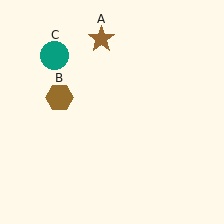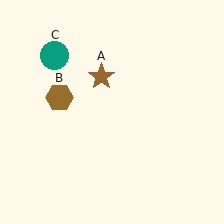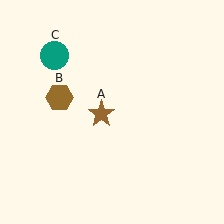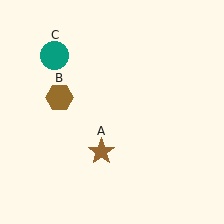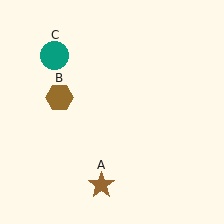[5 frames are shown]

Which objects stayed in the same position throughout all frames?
Brown hexagon (object B) and teal circle (object C) remained stationary.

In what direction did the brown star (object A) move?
The brown star (object A) moved down.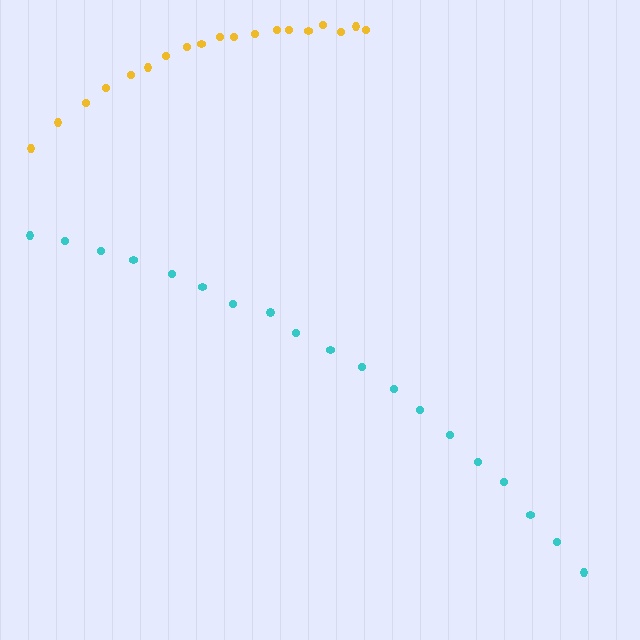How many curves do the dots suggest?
There are 2 distinct paths.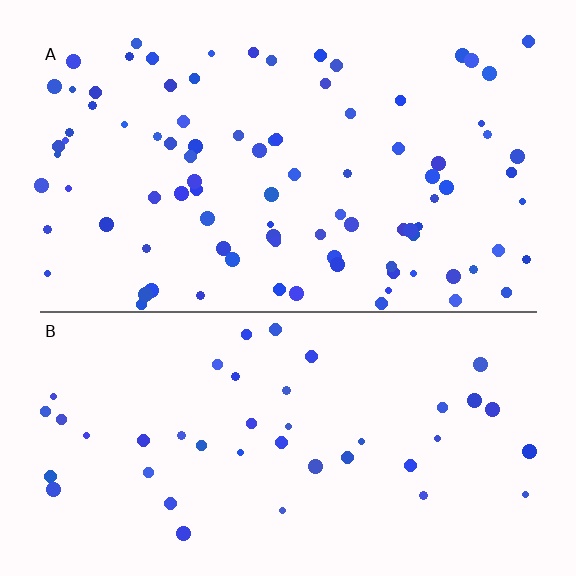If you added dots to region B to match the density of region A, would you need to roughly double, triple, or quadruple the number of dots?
Approximately double.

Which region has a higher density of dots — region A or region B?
A (the top).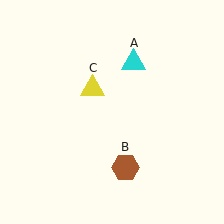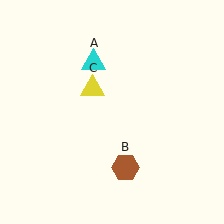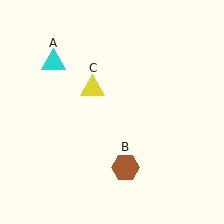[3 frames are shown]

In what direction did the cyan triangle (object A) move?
The cyan triangle (object A) moved left.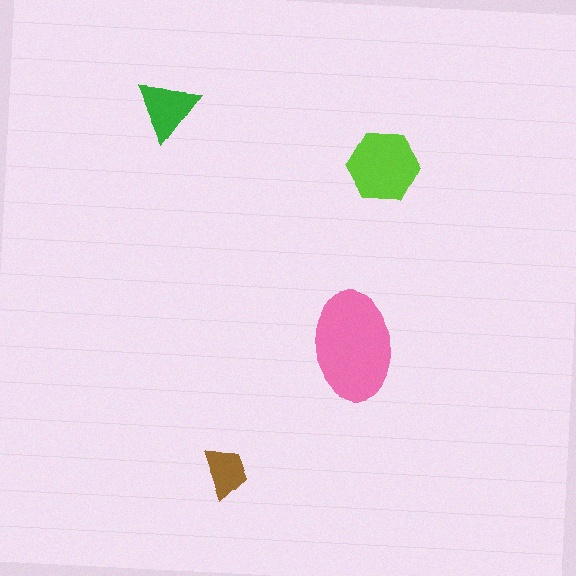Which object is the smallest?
The brown trapezoid.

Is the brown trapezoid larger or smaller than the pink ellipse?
Smaller.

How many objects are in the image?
There are 4 objects in the image.